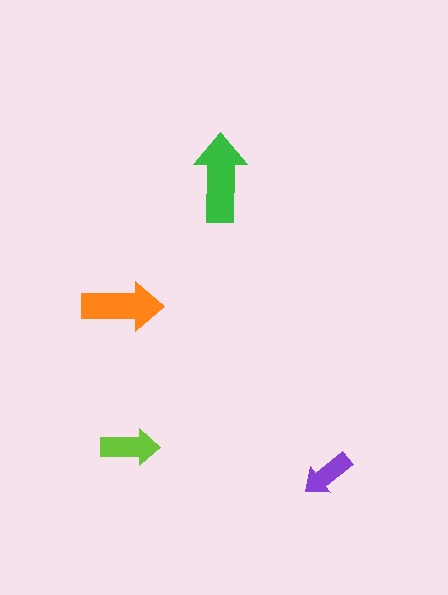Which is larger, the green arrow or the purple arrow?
The green one.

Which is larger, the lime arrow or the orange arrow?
The orange one.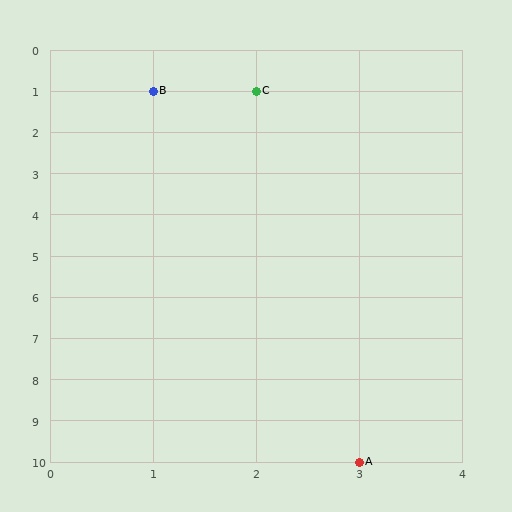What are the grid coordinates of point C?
Point C is at grid coordinates (2, 1).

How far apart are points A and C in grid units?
Points A and C are 1 column and 9 rows apart (about 9.1 grid units diagonally).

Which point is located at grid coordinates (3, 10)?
Point A is at (3, 10).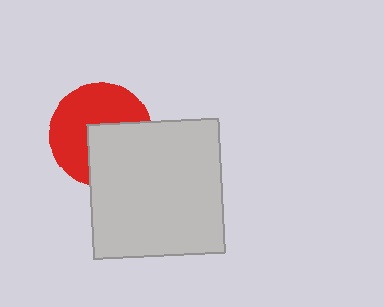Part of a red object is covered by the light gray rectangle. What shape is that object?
It is a circle.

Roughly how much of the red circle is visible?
About half of it is visible (roughly 58%).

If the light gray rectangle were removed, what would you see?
You would see the complete red circle.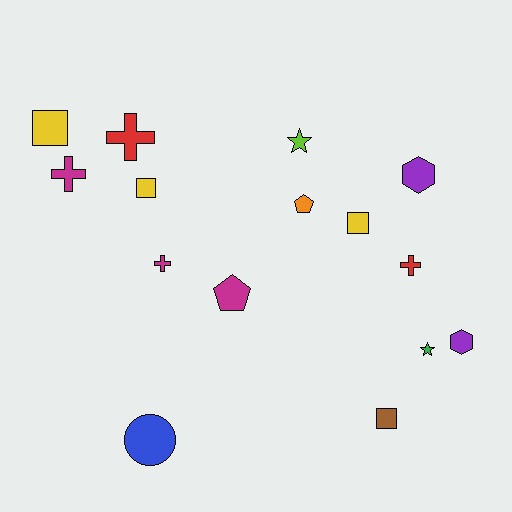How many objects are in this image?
There are 15 objects.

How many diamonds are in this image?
There are no diamonds.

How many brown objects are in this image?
There is 1 brown object.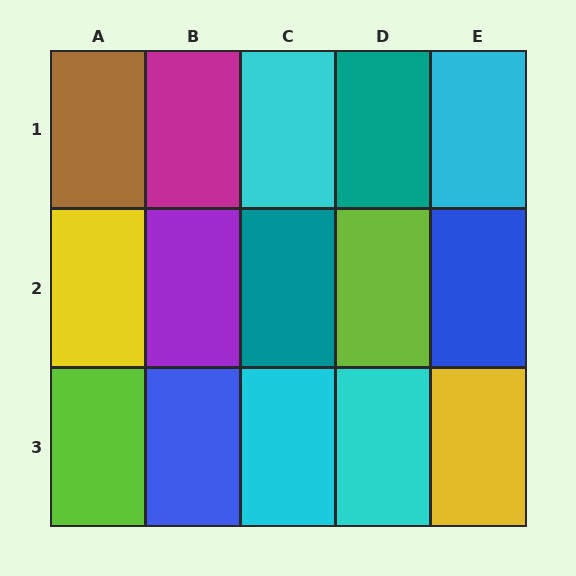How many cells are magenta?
1 cell is magenta.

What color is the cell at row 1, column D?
Teal.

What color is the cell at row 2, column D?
Lime.